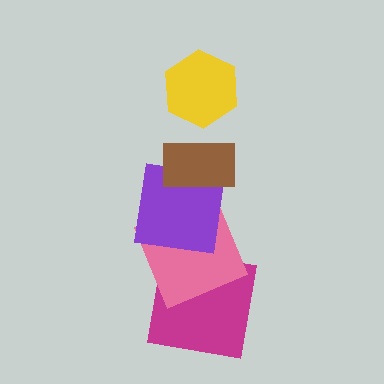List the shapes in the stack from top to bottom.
From top to bottom: the yellow hexagon, the brown rectangle, the purple square, the pink square, the magenta square.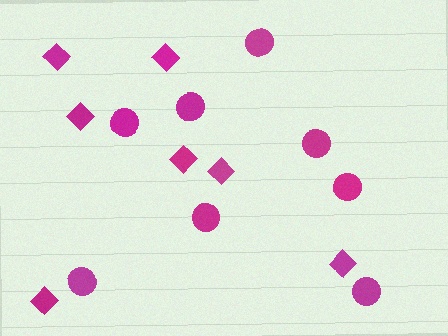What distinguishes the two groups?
There are 2 groups: one group of circles (8) and one group of diamonds (7).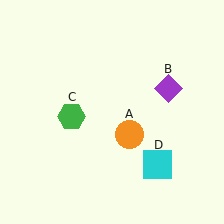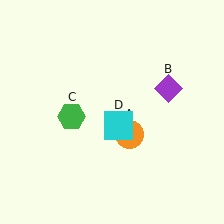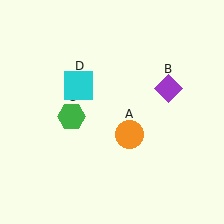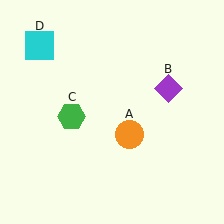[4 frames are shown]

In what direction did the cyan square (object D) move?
The cyan square (object D) moved up and to the left.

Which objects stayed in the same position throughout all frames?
Orange circle (object A) and purple diamond (object B) and green hexagon (object C) remained stationary.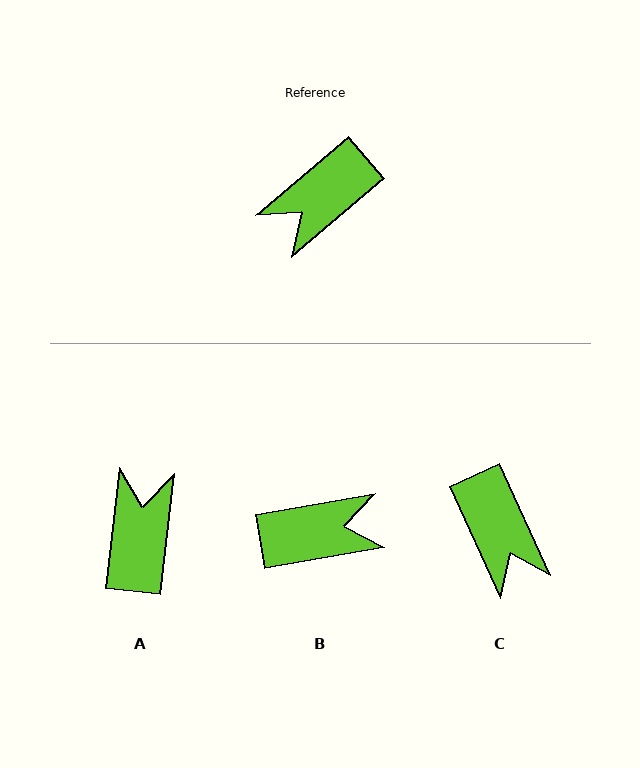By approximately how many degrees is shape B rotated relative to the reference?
Approximately 149 degrees counter-clockwise.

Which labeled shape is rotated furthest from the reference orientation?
B, about 149 degrees away.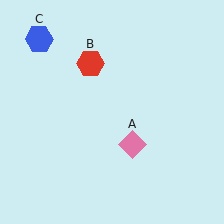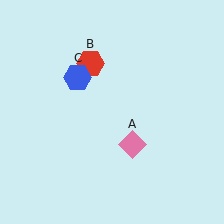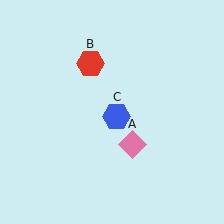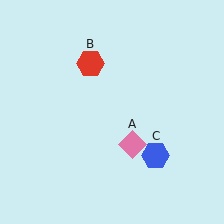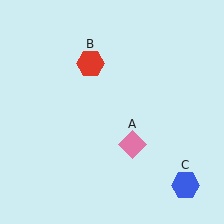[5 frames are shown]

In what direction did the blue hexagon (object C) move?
The blue hexagon (object C) moved down and to the right.